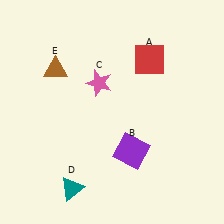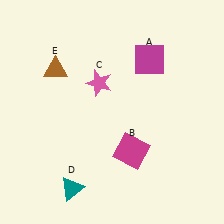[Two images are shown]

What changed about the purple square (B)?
In Image 1, B is purple. In Image 2, it changed to magenta.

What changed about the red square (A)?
In Image 1, A is red. In Image 2, it changed to magenta.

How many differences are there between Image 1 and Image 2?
There are 2 differences between the two images.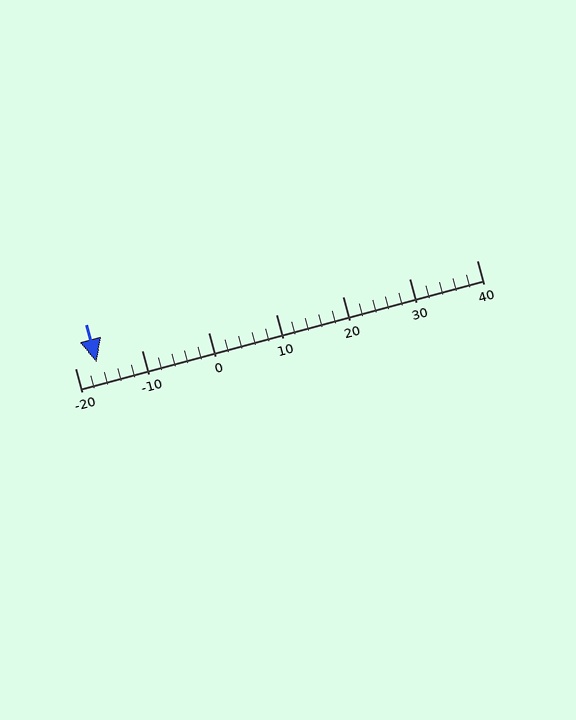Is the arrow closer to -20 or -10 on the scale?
The arrow is closer to -20.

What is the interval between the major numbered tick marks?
The major tick marks are spaced 10 units apart.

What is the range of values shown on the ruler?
The ruler shows values from -20 to 40.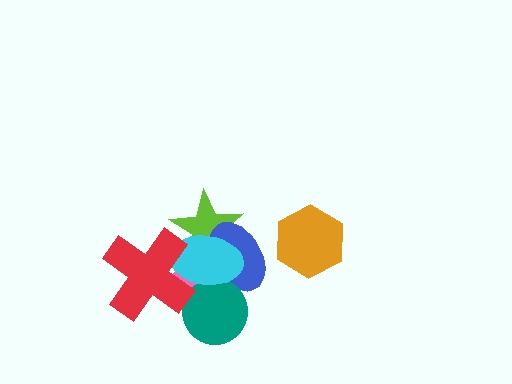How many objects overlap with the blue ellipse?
4 objects overlap with the blue ellipse.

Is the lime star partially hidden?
Yes, it is partially covered by another shape.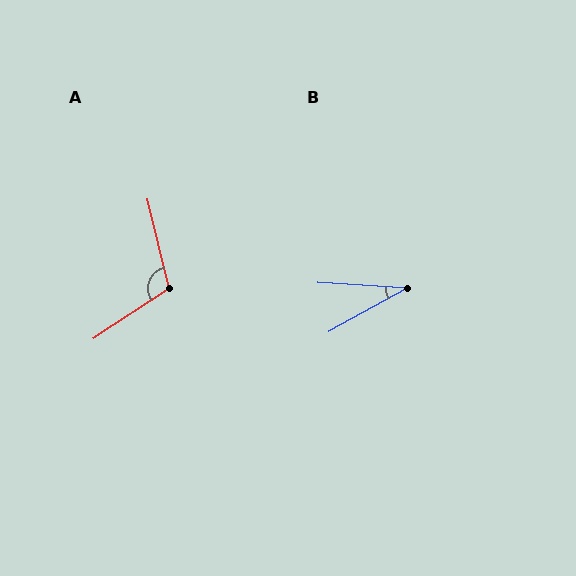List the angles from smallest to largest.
B (32°), A (110°).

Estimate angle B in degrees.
Approximately 32 degrees.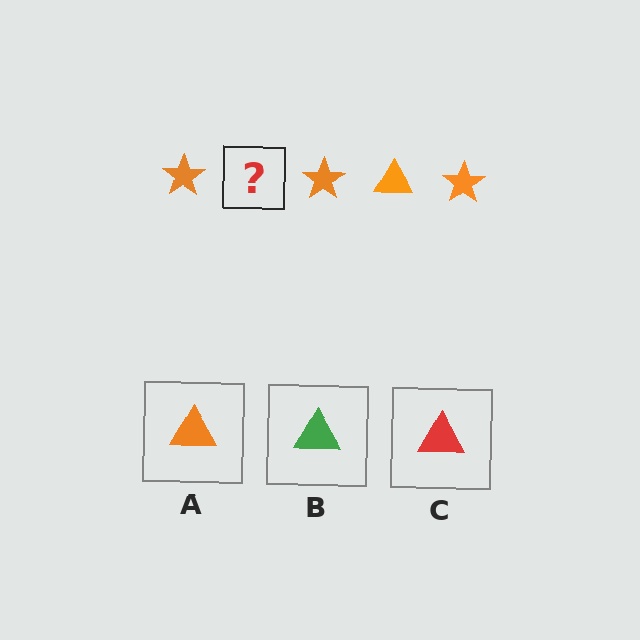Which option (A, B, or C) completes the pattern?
A.